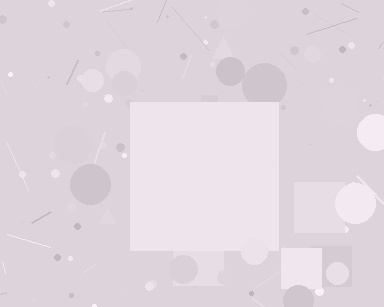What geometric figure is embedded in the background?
A square is embedded in the background.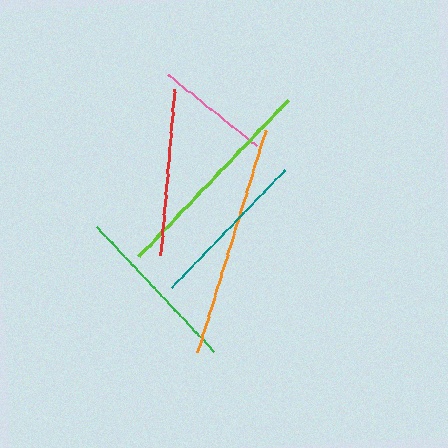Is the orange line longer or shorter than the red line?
The orange line is longer than the red line.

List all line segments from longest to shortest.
From longest to shortest: orange, lime, green, red, teal, pink.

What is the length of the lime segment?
The lime segment is approximately 217 pixels long.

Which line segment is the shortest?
The pink line is the shortest at approximately 115 pixels.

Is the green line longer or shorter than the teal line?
The green line is longer than the teal line.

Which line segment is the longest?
The orange line is the longest at approximately 233 pixels.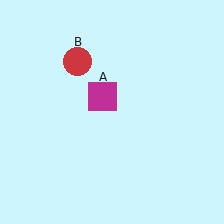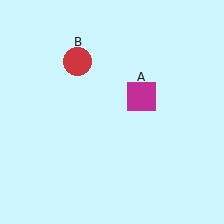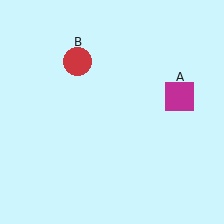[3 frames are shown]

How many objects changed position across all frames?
1 object changed position: magenta square (object A).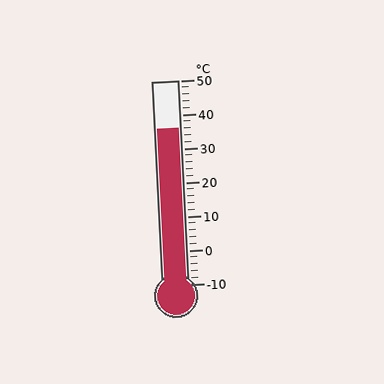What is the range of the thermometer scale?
The thermometer scale ranges from -10°C to 50°C.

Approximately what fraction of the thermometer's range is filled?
The thermometer is filled to approximately 75% of its range.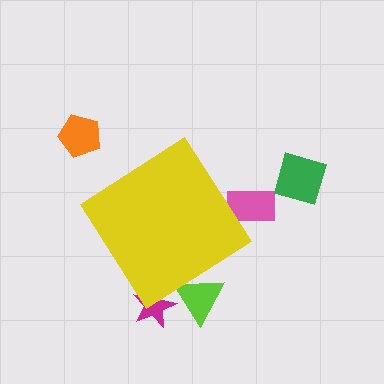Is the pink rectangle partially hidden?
Yes, the pink rectangle is partially hidden behind the yellow diamond.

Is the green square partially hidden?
No, the green square is fully visible.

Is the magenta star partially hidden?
Yes, the magenta star is partially hidden behind the yellow diamond.